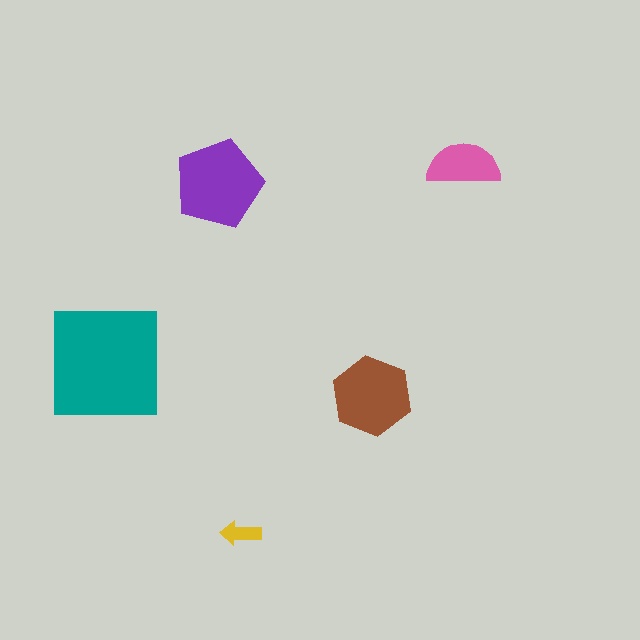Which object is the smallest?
The yellow arrow.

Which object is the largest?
The teal square.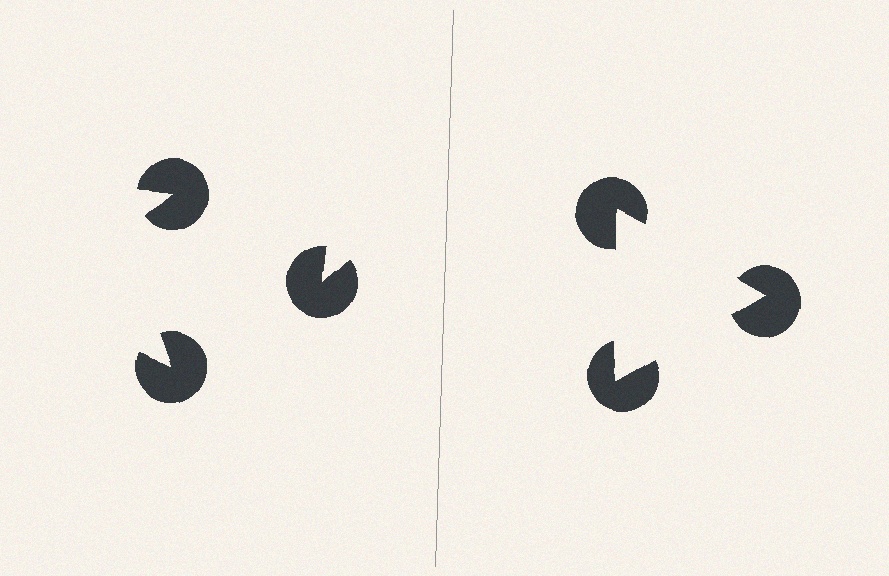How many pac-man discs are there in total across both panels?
6 — 3 on each side.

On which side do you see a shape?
An illusory triangle appears on the right side. On the left side the wedge cuts are rotated, so no coherent shape forms.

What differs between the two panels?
The pac-man discs are positioned identically on both sides; only the wedge orientations differ. On the right they align to a triangle; on the left they are misaligned.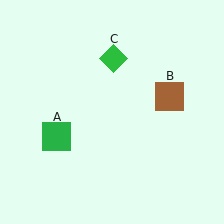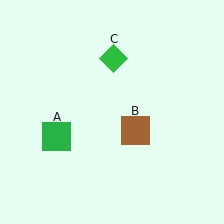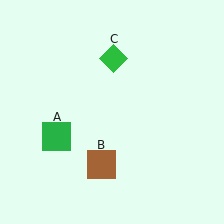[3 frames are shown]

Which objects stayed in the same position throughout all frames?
Green square (object A) and green diamond (object C) remained stationary.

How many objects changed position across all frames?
1 object changed position: brown square (object B).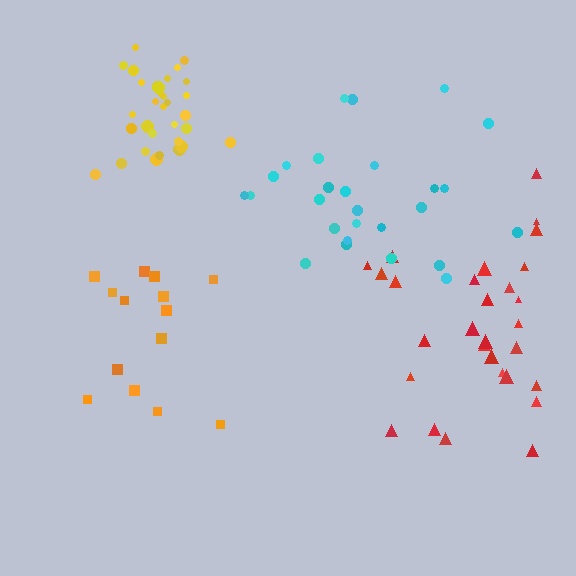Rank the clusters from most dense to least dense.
yellow, red, cyan, orange.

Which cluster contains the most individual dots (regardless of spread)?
Yellow (32).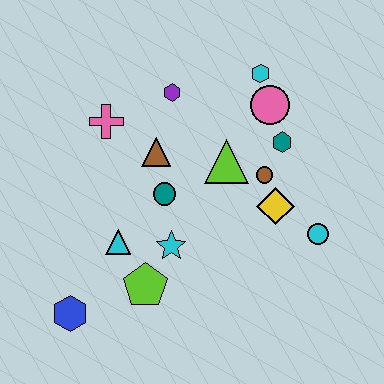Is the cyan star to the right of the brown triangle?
Yes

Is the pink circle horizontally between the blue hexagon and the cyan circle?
Yes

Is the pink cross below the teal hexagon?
No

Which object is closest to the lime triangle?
The brown circle is closest to the lime triangle.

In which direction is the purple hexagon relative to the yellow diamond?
The purple hexagon is above the yellow diamond.